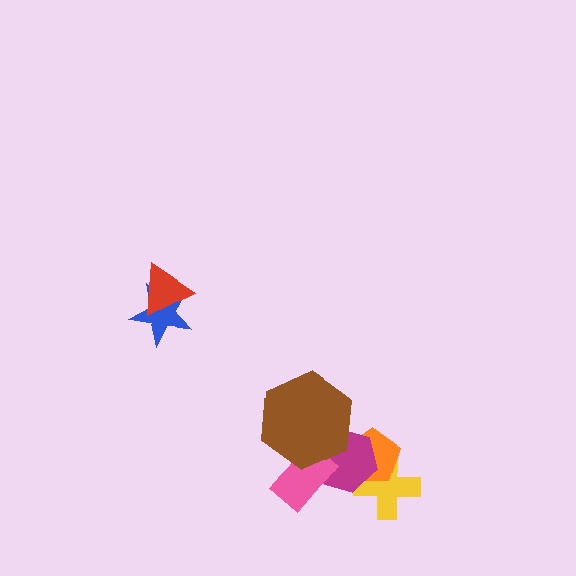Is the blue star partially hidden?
Yes, it is partially covered by another shape.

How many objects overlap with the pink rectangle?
2 objects overlap with the pink rectangle.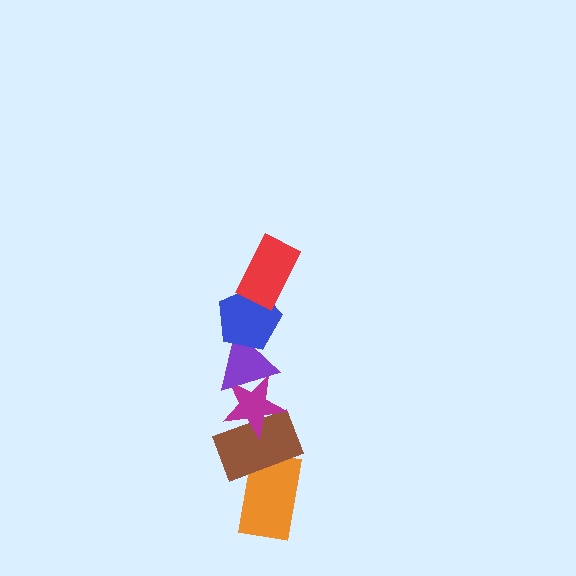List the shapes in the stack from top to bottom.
From top to bottom: the red rectangle, the blue pentagon, the purple triangle, the magenta star, the brown rectangle, the orange rectangle.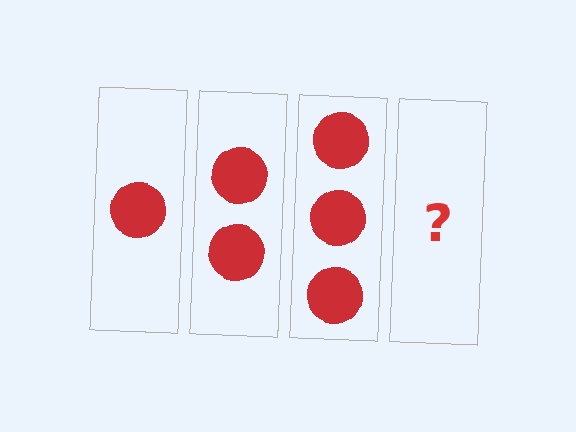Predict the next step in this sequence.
The next step is 4 circles.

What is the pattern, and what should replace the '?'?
The pattern is that each step adds one more circle. The '?' should be 4 circles.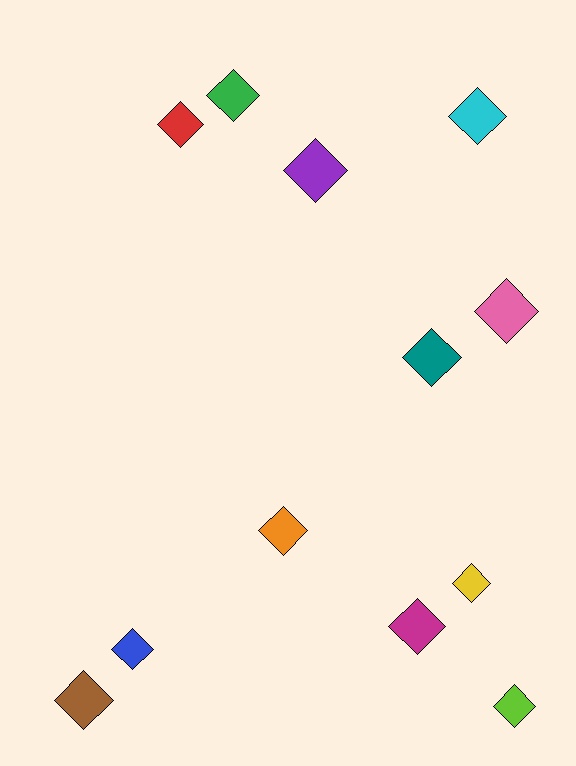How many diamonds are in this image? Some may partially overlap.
There are 12 diamonds.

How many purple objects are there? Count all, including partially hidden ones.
There is 1 purple object.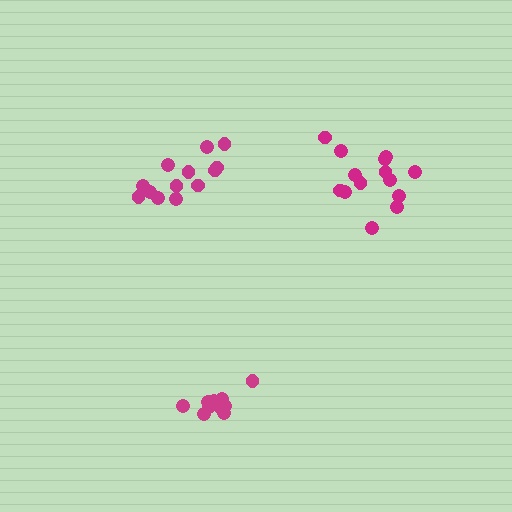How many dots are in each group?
Group 1: 13 dots, Group 2: 11 dots, Group 3: 14 dots (38 total).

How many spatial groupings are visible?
There are 3 spatial groupings.